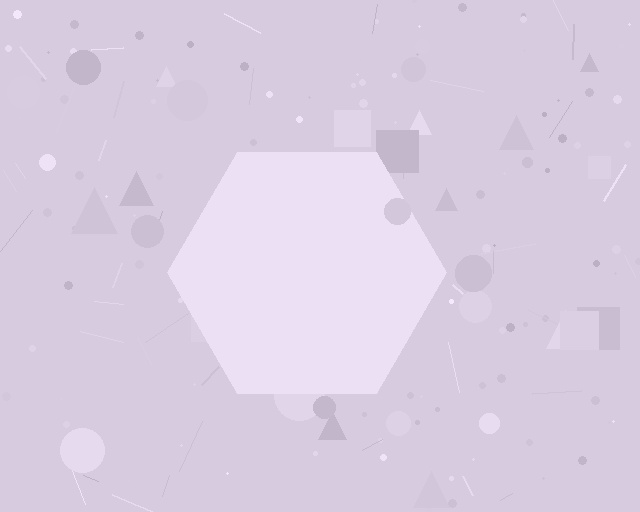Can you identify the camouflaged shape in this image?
The camouflaged shape is a hexagon.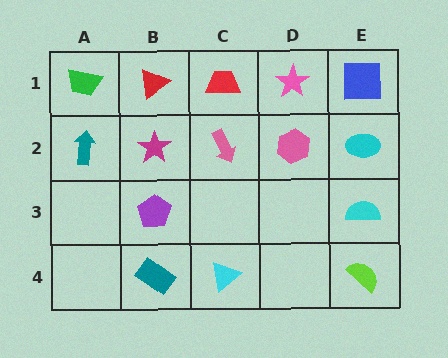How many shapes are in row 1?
5 shapes.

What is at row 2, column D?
A pink hexagon.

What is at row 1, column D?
A pink star.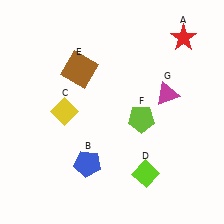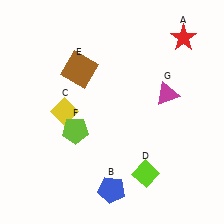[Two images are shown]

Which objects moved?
The objects that moved are: the blue pentagon (B), the lime pentagon (F).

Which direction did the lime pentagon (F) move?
The lime pentagon (F) moved left.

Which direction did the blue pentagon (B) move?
The blue pentagon (B) moved down.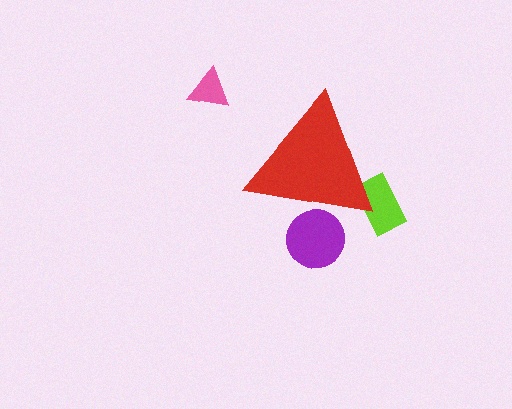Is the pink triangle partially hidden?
No, the pink triangle is fully visible.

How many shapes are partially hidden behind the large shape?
2 shapes are partially hidden.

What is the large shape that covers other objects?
A red triangle.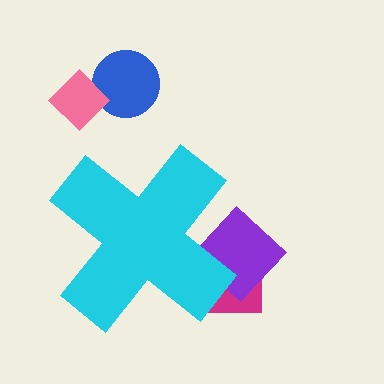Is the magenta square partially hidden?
Yes, the magenta square is partially hidden behind the cyan cross.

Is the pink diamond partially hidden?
No, the pink diamond is fully visible.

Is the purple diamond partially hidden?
Yes, the purple diamond is partially hidden behind the cyan cross.